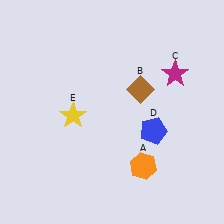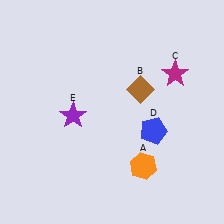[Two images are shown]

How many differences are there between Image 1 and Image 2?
There is 1 difference between the two images.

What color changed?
The star (E) changed from yellow in Image 1 to purple in Image 2.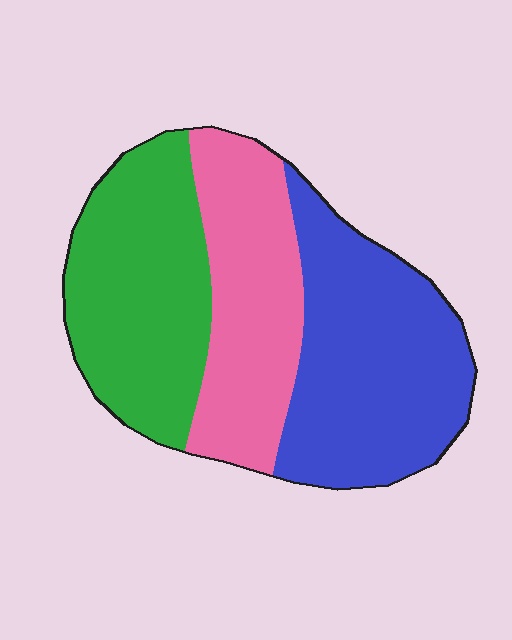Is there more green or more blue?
Blue.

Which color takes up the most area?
Blue, at roughly 40%.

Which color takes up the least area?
Pink, at roughly 30%.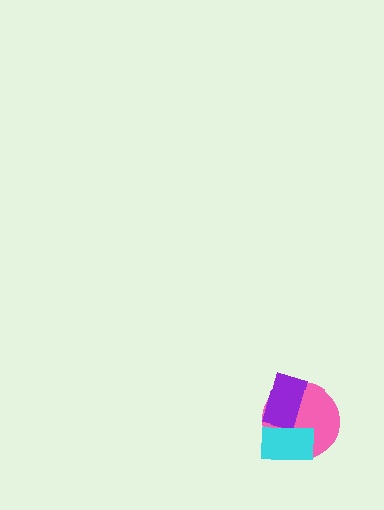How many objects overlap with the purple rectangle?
2 objects overlap with the purple rectangle.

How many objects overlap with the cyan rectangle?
2 objects overlap with the cyan rectangle.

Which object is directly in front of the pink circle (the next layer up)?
The purple rectangle is directly in front of the pink circle.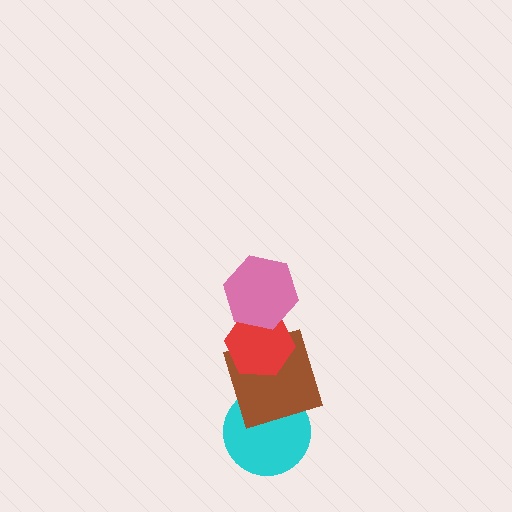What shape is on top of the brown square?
The red hexagon is on top of the brown square.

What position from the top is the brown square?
The brown square is 3rd from the top.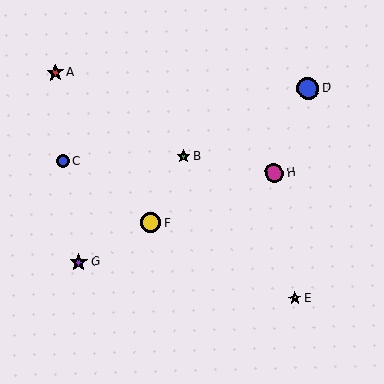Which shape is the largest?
The blue circle (labeled D) is the largest.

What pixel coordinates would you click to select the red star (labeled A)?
Click at (55, 73) to select the red star A.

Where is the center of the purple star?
The center of the purple star is at (78, 262).